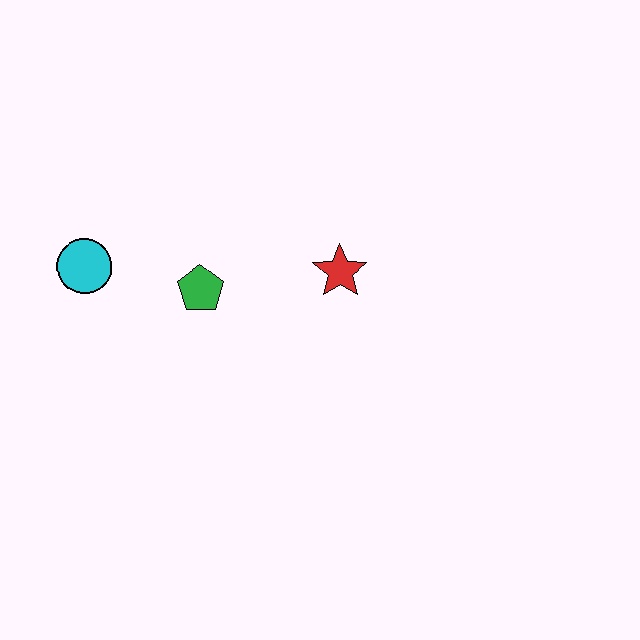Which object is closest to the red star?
The green pentagon is closest to the red star.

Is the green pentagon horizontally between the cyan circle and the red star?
Yes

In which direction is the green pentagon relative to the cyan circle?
The green pentagon is to the right of the cyan circle.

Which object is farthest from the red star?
The cyan circle is farthest from the red star.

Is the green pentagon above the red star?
No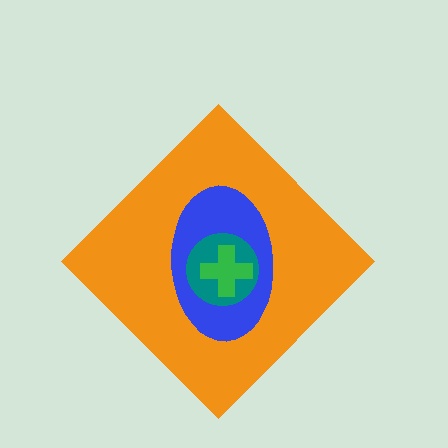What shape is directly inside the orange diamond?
The blue ellipse.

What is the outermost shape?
The orange diamond.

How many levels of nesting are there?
4.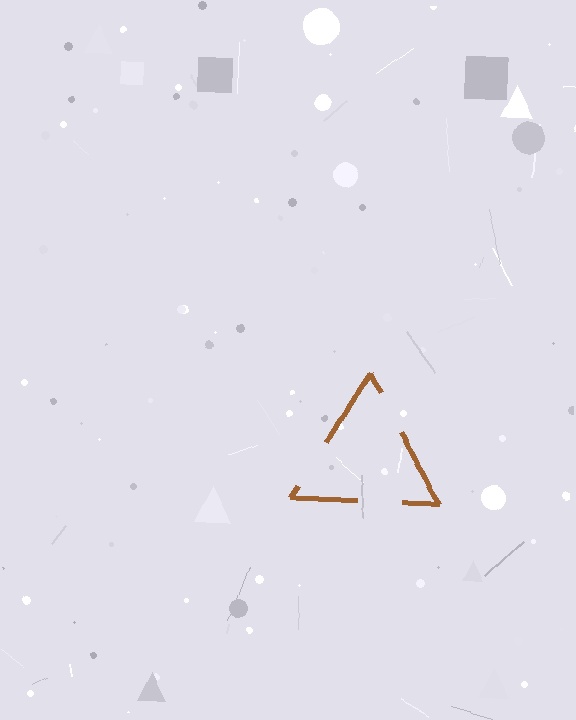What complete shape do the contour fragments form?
The contour fragments form a triangle.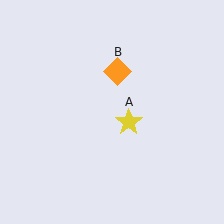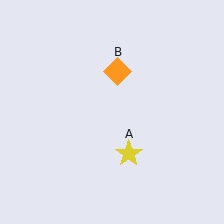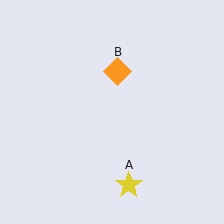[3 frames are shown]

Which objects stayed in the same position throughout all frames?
Orange diamond (object B) remained stationary.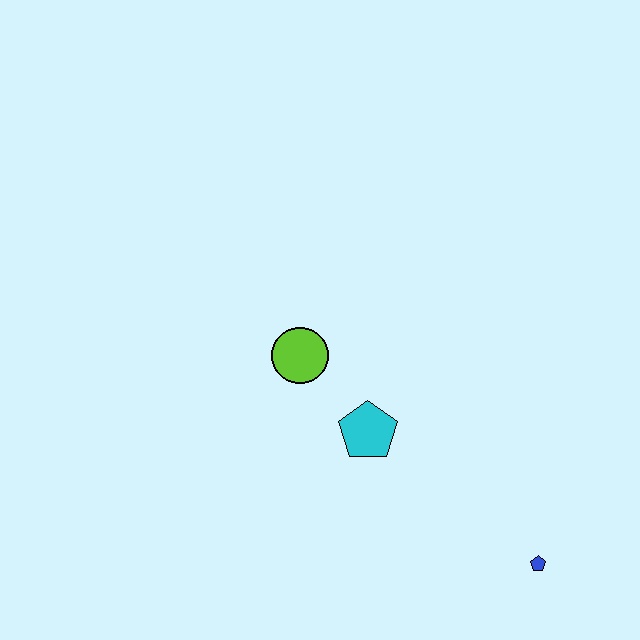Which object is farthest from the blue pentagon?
The lime circle is farthest from the blue pentagon.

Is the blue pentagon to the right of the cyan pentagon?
Yes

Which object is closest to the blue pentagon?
The cyan pentagon is closest to the blue pentagon.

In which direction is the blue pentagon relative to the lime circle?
The blue pentagon is to the right of the lime circle.